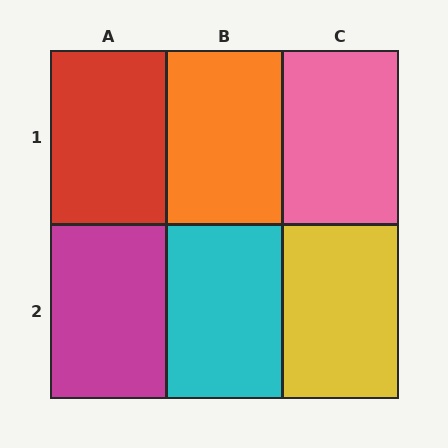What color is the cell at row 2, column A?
Magenta.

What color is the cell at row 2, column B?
Cyan.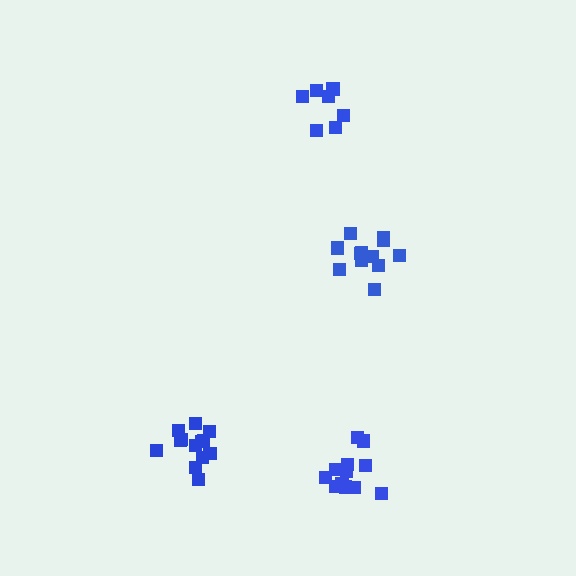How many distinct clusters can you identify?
There are 4 distinct clusters.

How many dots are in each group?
Group 1: 13 dots, Group 2: 12 dots, Group 3: 7 dots, Group 4: 13 dots (45 total).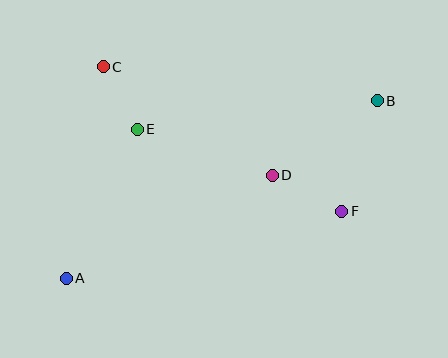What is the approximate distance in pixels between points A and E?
The distance between A and E is approximately 165 pixels.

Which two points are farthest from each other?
Points A and B are farthest from each other.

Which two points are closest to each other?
Points C and E are closest to each other.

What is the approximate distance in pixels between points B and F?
The distance between B and F is approximately 116 pixels.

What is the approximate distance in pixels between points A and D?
The distance between A and D is approximately 230 pixels.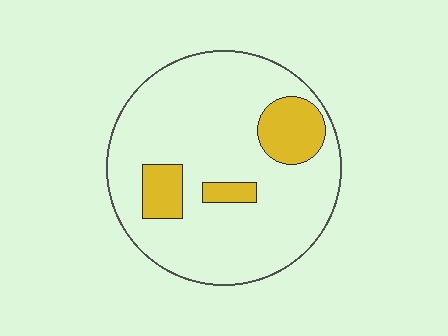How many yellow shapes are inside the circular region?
3.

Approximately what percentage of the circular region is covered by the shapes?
Approximately 15%.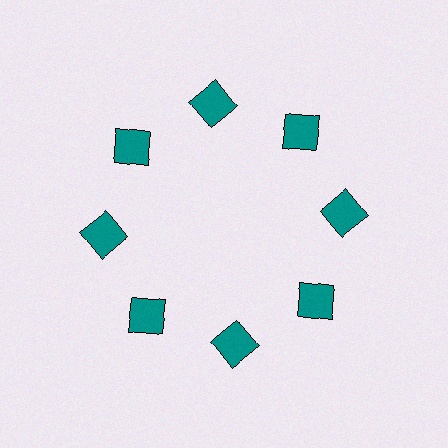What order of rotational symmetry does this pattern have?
This pattern has 8-fold rotational symmetry.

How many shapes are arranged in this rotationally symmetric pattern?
There are 8 shapes, arranged in 8 groups of 1.